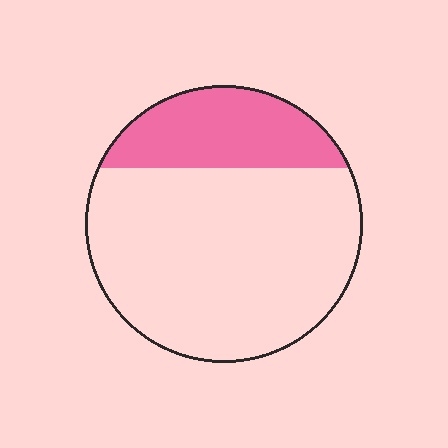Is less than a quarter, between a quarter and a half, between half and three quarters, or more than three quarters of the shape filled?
Between a quarter and a half.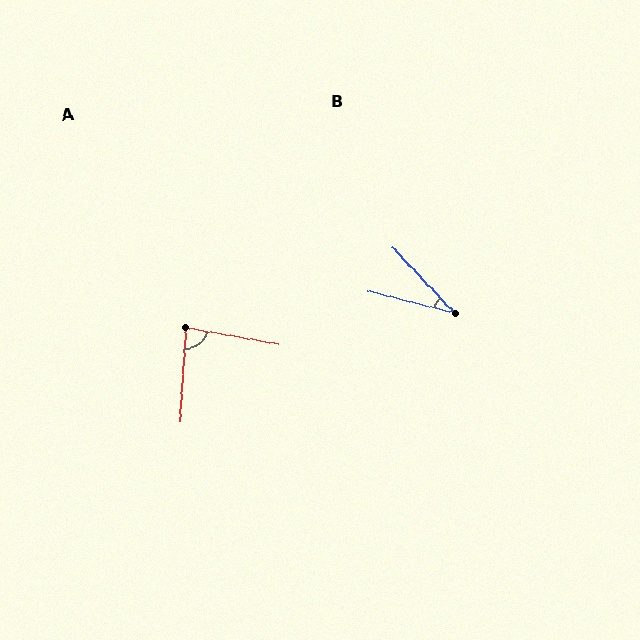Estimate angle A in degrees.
Approximately 83 degrees.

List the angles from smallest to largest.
B (33°), A (83°).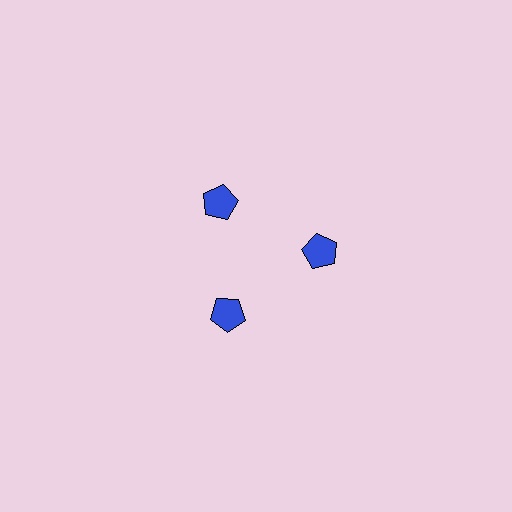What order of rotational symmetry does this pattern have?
This pattern has 3-fold rotational symmetry.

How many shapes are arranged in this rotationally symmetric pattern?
There are 3 shapes, arranged in 3 groups of 1.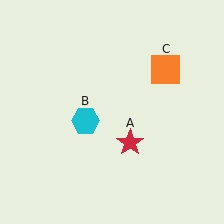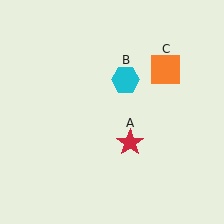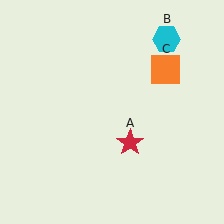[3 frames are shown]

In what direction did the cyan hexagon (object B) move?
The cyan hexagon (object B) moved up and to the right.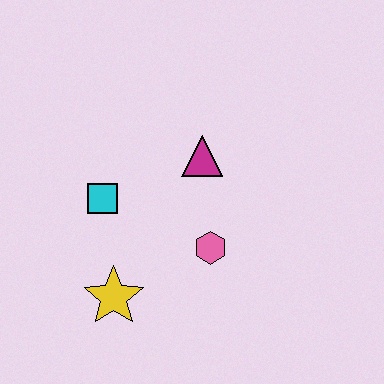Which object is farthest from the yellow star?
The magenta triangle is farthest from the yellow star.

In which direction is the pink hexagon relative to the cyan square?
The pink hexagon is to the right of the cyan square.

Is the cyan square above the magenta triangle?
No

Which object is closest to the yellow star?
The cyan square is closest to the yellow star.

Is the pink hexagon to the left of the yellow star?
No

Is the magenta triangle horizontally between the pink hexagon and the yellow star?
Yes